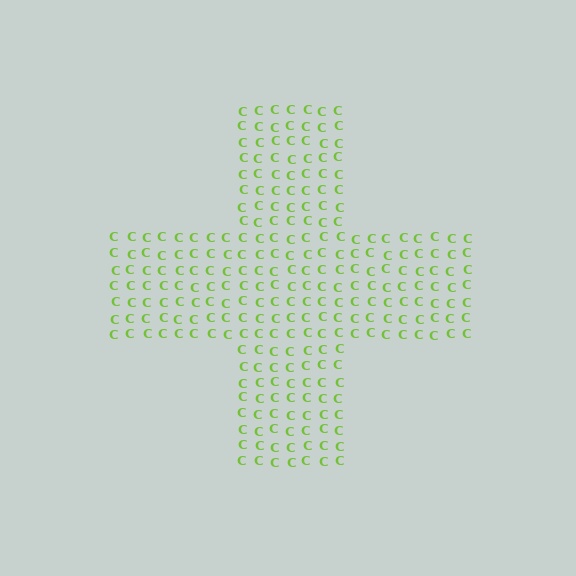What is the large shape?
The large shape is a cross.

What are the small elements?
The small elements are letter C's.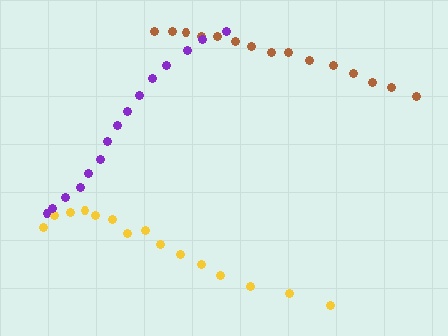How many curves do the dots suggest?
There are 3 distinct paths.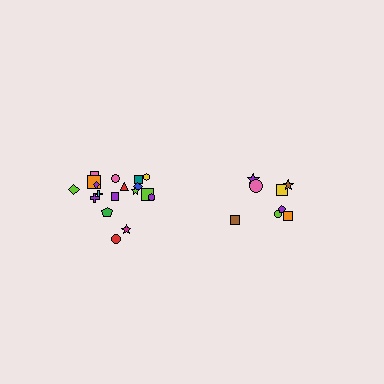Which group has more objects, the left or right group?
The left group.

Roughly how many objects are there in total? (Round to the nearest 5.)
Roughly 25 objects in total.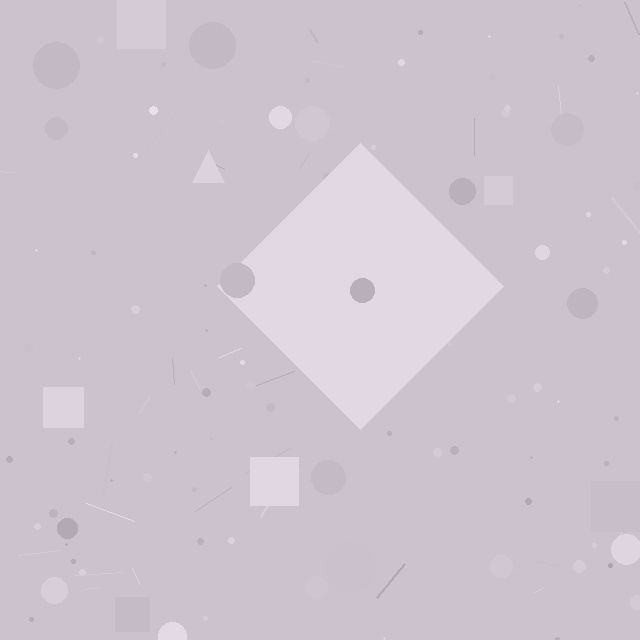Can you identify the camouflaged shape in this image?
The camouflaged shape is a diamond.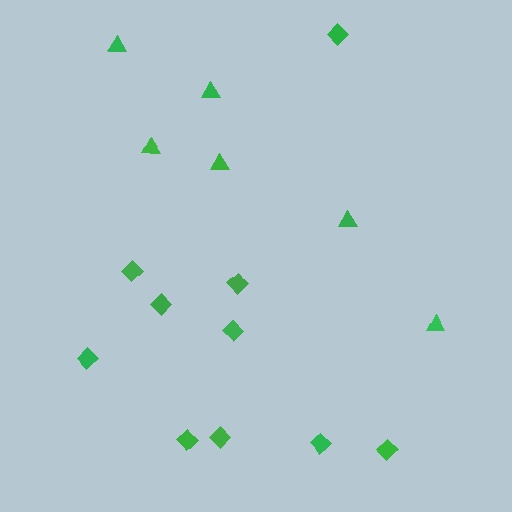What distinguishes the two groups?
There are 2 groups: one group of diamonds (10) and one group of triangles (6).